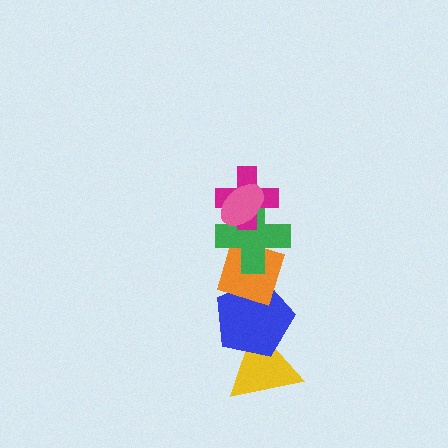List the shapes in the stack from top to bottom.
From top to bottom: the pink ellipse, the magenta cross, the green cross, the orange diamond, the blue pentagon, the yellow triangle.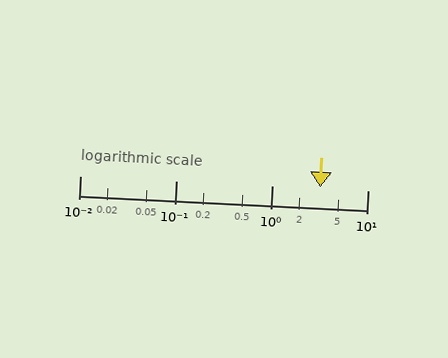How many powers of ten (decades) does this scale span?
The scale spans 3 decades, from 0.01 to 10.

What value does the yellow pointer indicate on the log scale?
The pointer indicates approximately 3.2.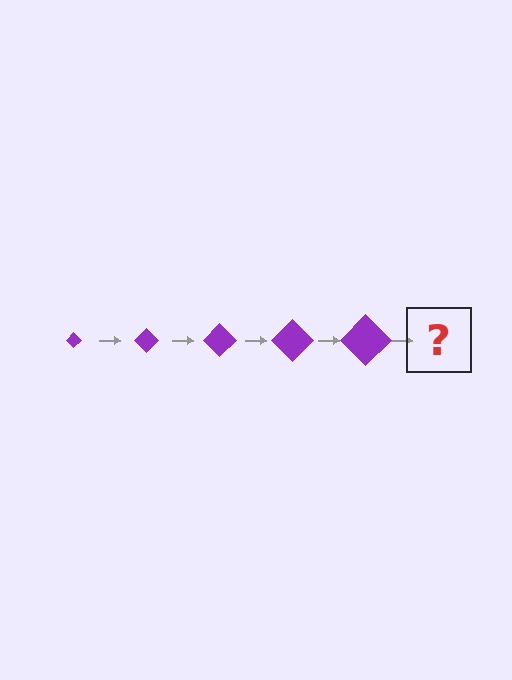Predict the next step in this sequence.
The next step is a purple diamond, larger than the previous one.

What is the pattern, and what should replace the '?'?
The pattern is that the diamond gets progressively larger each step. The '?' should be a purple diamond, larger than the previous one.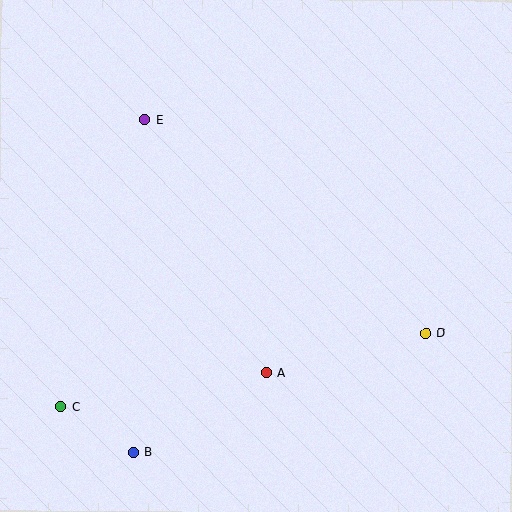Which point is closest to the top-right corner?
Point D is closest to the top-right corner.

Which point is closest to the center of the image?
Point A at (267, 373) is closest to the center.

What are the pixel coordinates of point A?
Point A is at (267, 373).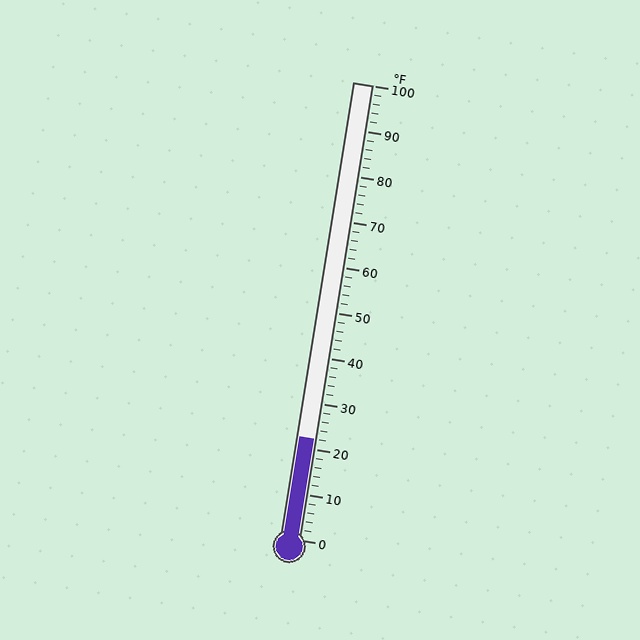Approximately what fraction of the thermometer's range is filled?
The thermometer is filled to approximately 20% of its range.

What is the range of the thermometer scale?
The thermometer scale ranges from 0°F to 100°F.